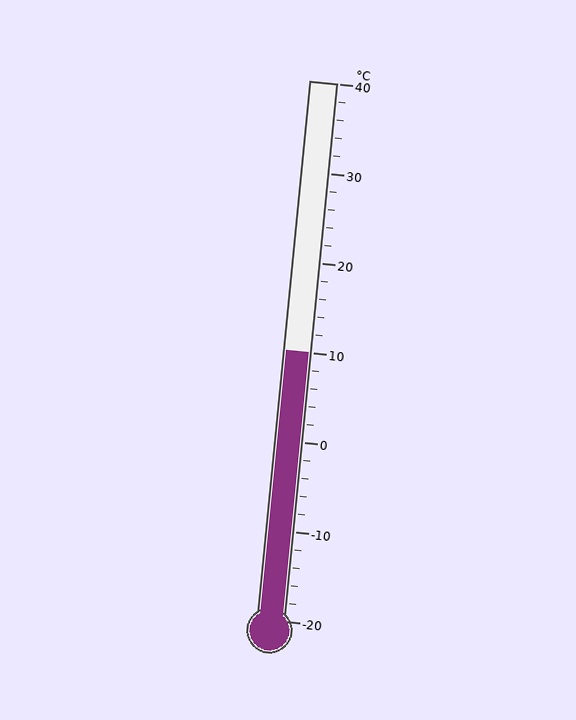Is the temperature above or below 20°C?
The temperature is below 20°C.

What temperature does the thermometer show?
The thermometer shows approximately 10°C.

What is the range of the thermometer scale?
The thermometer scale ranges from -20°C to 40°C.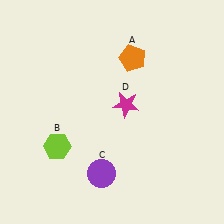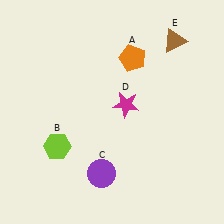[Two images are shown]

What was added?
A brown triangle (E) was added in Image 2.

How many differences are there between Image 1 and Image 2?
There is 1 difference between the two images.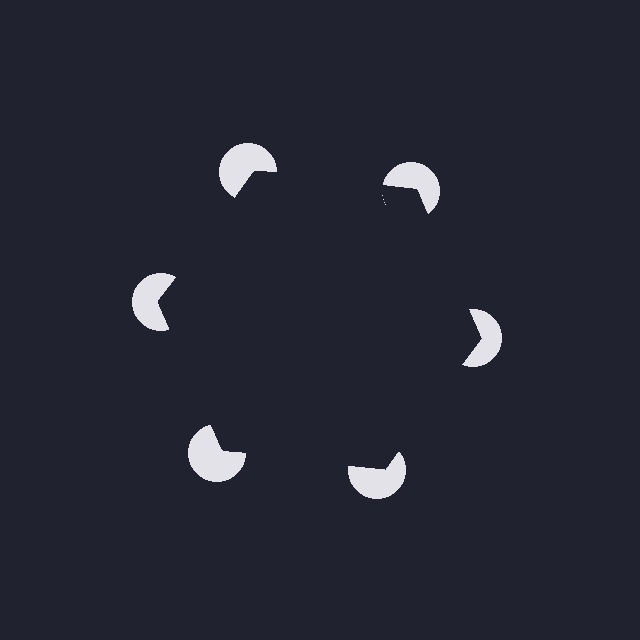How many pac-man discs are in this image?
There are 6 — one at each vertex of the illusory hexagon.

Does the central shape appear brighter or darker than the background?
It typically appears slightly darker than the background, even though no actual brightness change is drawn.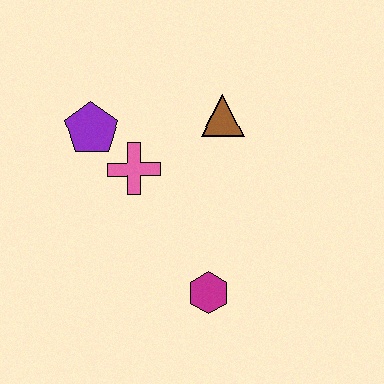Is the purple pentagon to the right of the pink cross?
No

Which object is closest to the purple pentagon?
The pink cross is closest to the purple pentagon.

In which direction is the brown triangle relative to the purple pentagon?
The brown triangle is to the right of the purple pentagon.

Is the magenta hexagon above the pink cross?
No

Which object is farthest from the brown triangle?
The magenta hexagon is farthest from the brown triangle.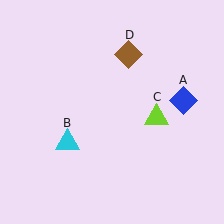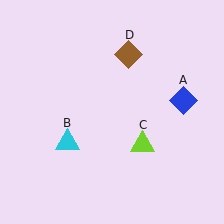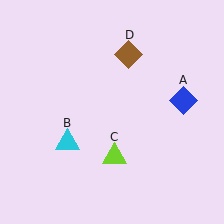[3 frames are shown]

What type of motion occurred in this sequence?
The lime triangle (object C) rotated clockwise around the center of the scene.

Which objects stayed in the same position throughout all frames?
Blue diamond (object A) and cyan triangle (object B) and brown diamond (object D) remained stationary.